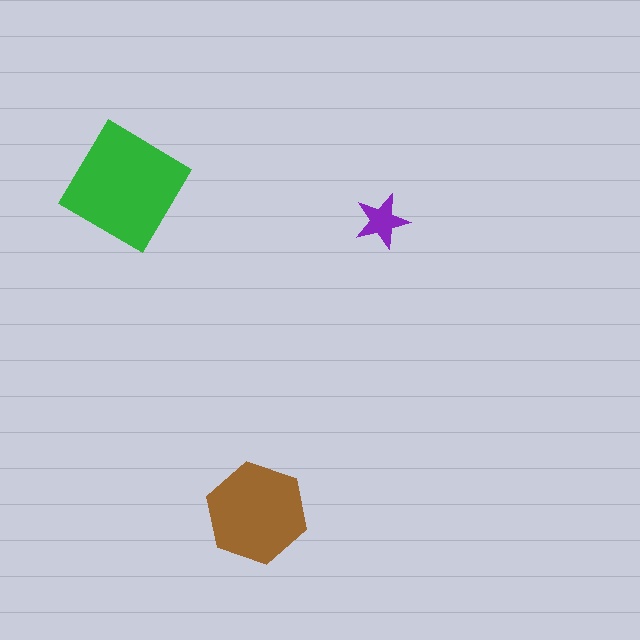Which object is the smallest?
The purple star.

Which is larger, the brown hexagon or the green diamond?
The green diamond.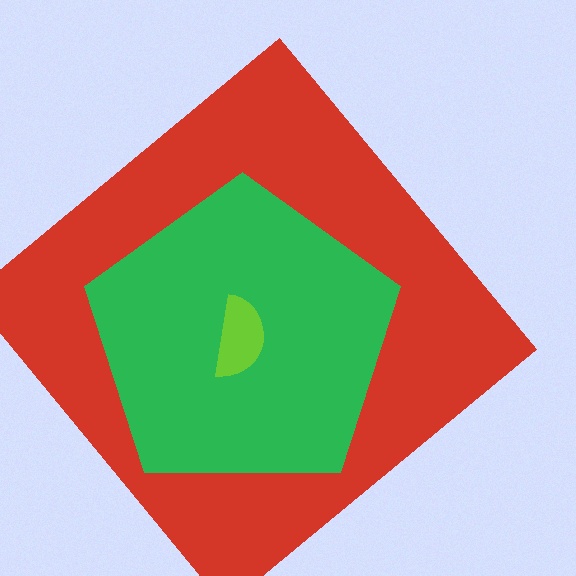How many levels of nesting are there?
3.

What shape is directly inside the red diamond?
The green pentagon.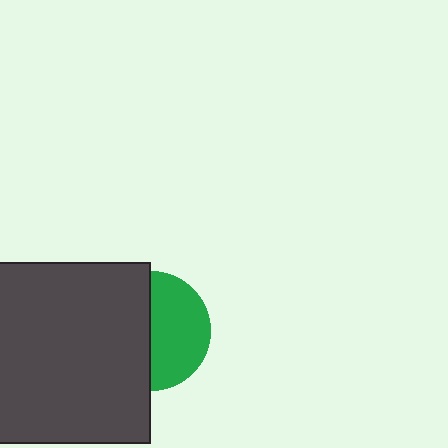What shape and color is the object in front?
The object in front is a dark gray square.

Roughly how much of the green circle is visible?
About half of it is visible (roughly 50%).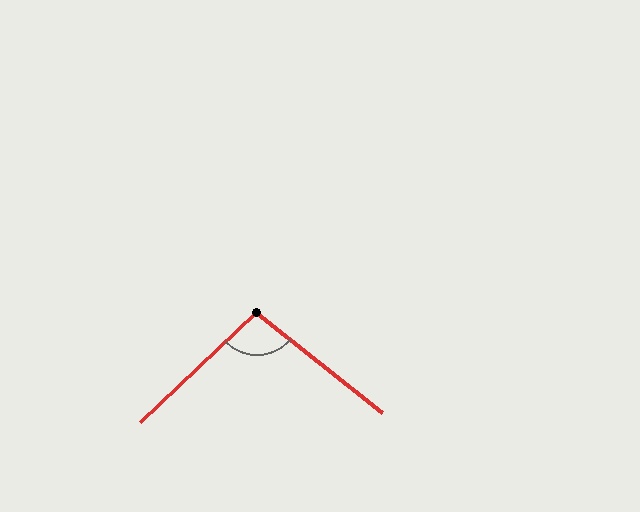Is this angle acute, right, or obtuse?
It is obtuse.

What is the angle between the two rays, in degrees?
Approximately 98 degrees.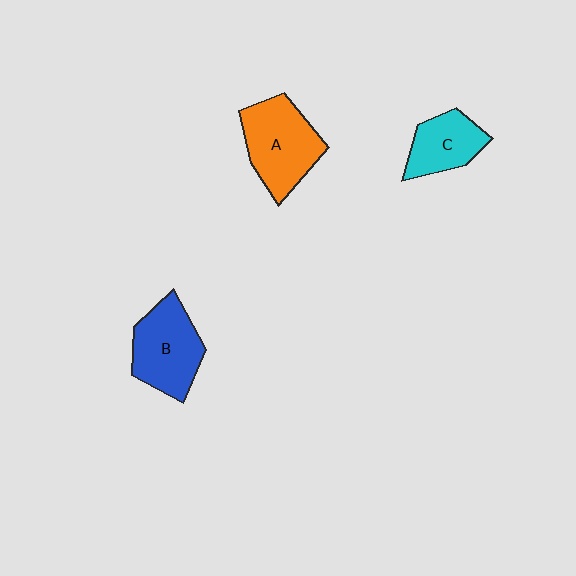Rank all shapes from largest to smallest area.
From largest to smallest: A (orange), B (blue), C (cyan).